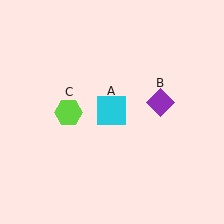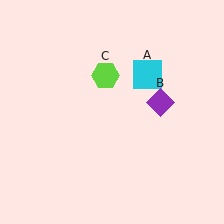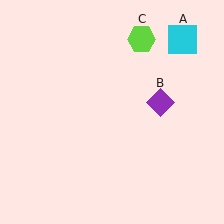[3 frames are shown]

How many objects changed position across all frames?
2 objects changed position: cyan square (object A), lime hexagon (object C).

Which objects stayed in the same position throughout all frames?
Purple diamond (object B) remained stationary.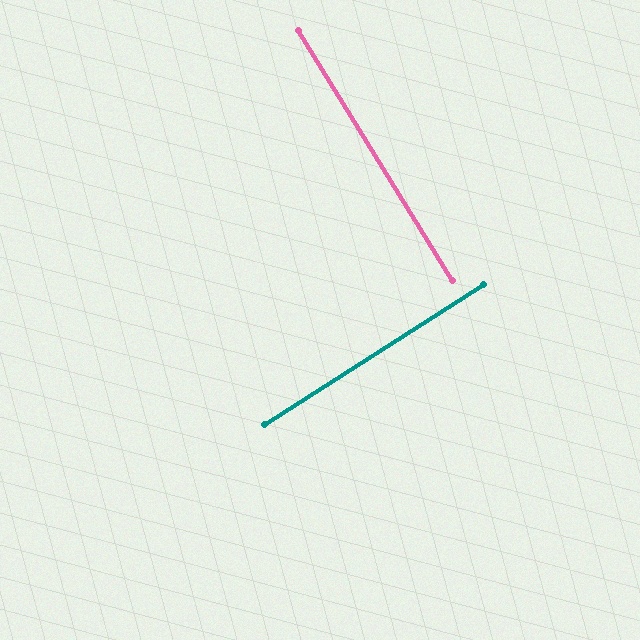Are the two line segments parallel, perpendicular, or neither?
Perpendicular — they meet at approximately 89°.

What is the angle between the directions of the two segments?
Approximately 89 degrees.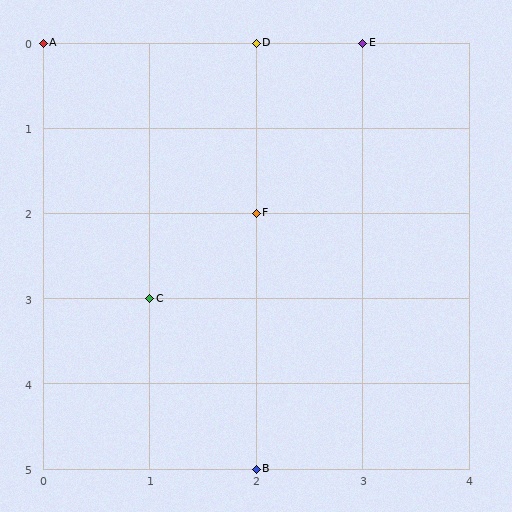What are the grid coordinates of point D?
Point D is at grid coordinates (2, 0).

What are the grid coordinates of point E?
Point E is at grid coordinates (3, 0).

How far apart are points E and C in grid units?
Points E and C are 2 columns and 3 rows apart (about 3.6 grid units diagonally).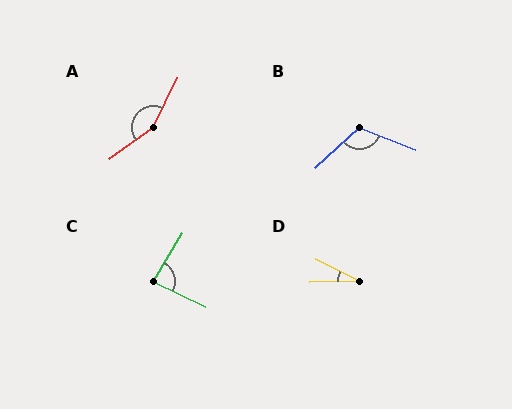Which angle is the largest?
A, at approximately 152 degrees.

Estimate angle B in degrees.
Approximately 115 degrees.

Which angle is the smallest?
D, at approximately 28 degrees.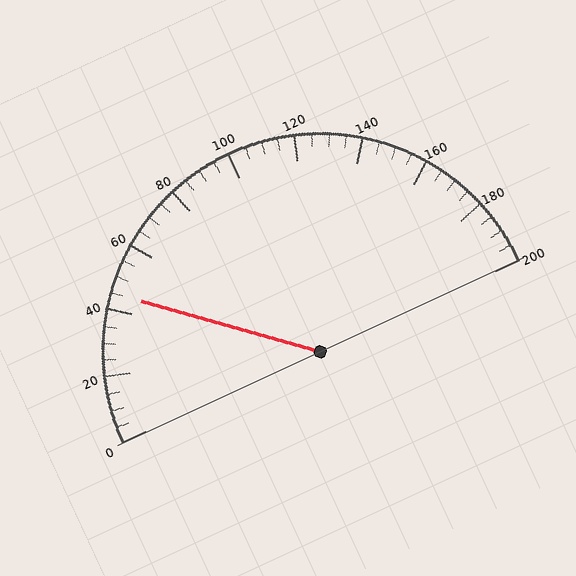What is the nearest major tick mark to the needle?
The nearest major tick mark is 40.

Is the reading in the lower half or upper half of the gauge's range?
The reading is in the lower half of the range (0 to 200).